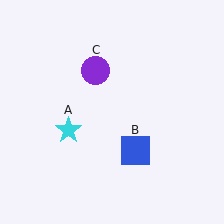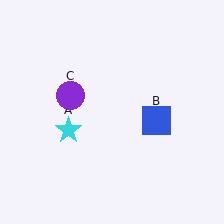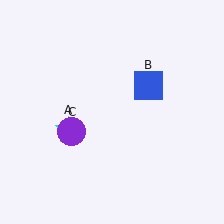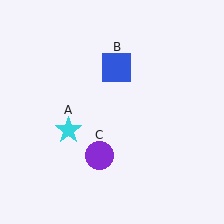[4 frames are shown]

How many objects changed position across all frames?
2 objects changed position: blue square (object B), purple circle (object C).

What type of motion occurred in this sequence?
The blue square (object B), purple circle (object C) rotated counterclockwise around the center of the scene.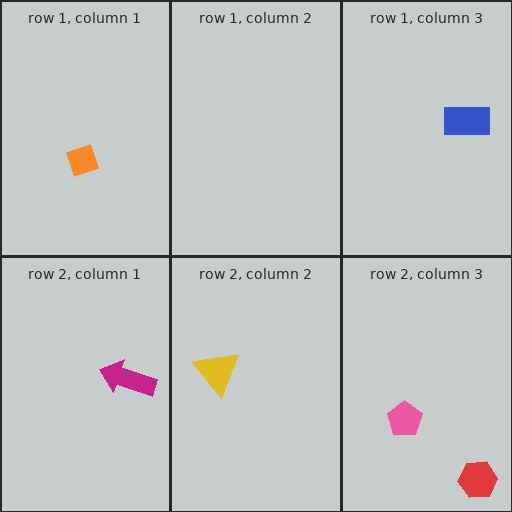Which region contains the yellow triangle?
The row 2, column 2 region.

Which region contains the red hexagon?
The row 2, column 3 region.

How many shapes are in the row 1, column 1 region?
1.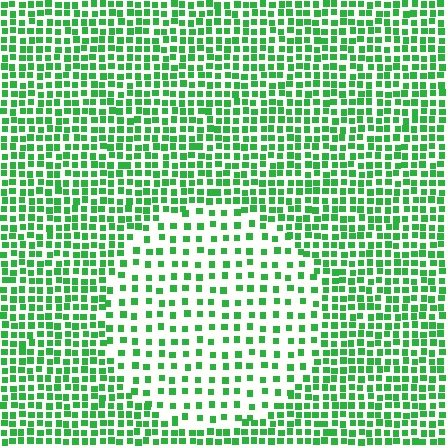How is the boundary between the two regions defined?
The boundary is defined by a change in element density (approximately 2.1x ratio). All elements are the same color, size, and shape.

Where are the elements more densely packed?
The elements are more densely packed outside the circle boundary.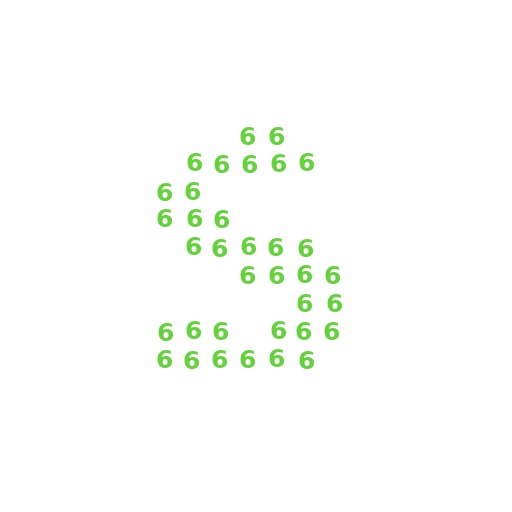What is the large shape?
The large shape is the letter S.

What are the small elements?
The small elements are digit 6's.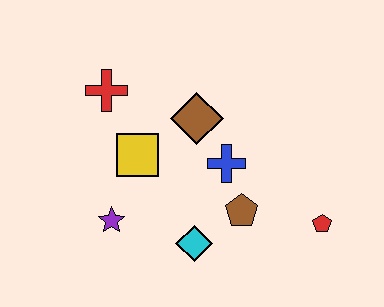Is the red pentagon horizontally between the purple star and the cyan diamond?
No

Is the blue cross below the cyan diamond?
No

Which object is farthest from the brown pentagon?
The red cross is farthest from the brown pentagon.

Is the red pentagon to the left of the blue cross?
No